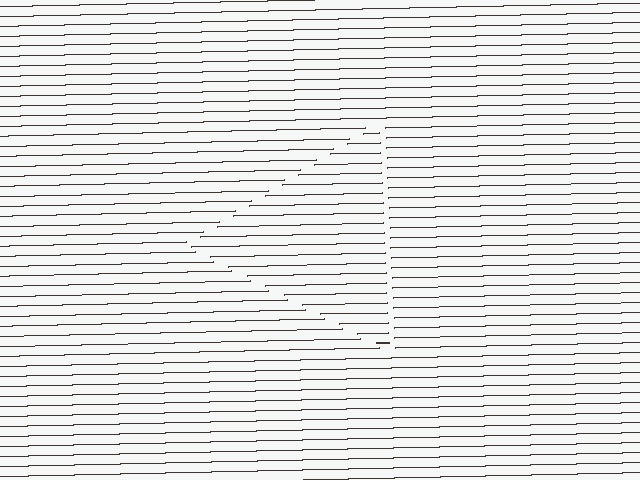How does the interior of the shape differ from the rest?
The interior of the shape contains the same grating, shifted by half a period — the contour is defined by the phase discontinuity where line-ends from the inner and outer gratings abut.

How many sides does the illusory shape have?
3 sides — the line-ends trace a triangle.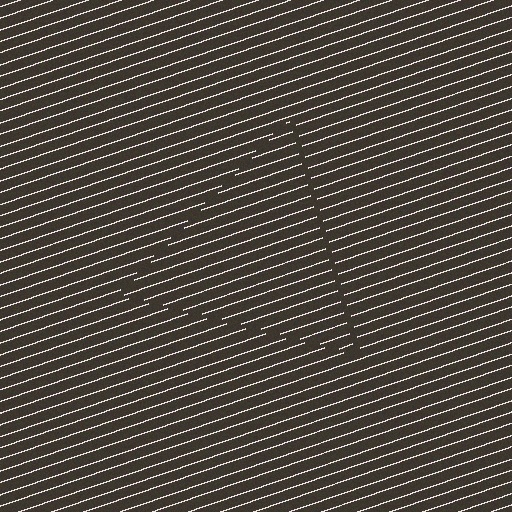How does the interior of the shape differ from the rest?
The interior of the shape contains the same grating, shifted by half a period — the contour is defined by the phase discontinuity where line-ends from the inner and outer gratings abut.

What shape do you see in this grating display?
An illusory triangle. The interior of the shape contains the same grating, shifted by half a period — the contour is defined by the phase discontinuity where line-ends from the inner and outer gratings abut.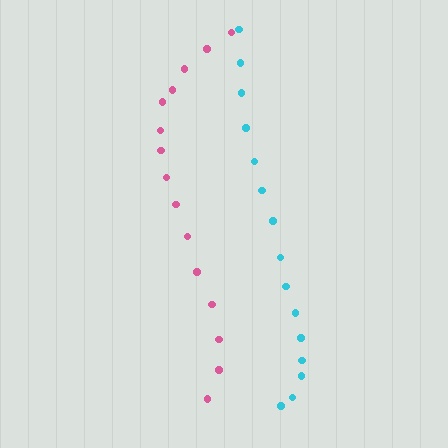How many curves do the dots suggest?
There are 2 distinct paths.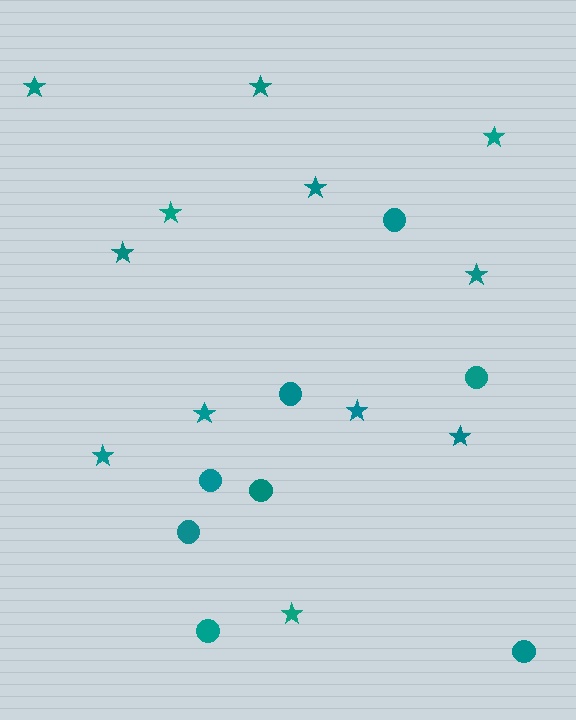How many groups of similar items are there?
There are 2 groups: one group of stars (12) and one group of circles (8).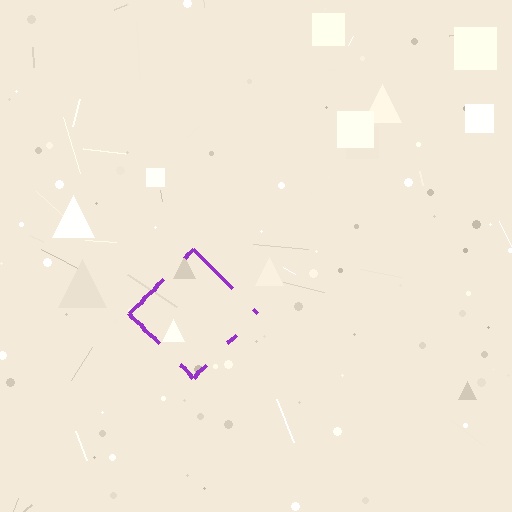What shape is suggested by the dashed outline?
The dashed outline suggests a diamond.